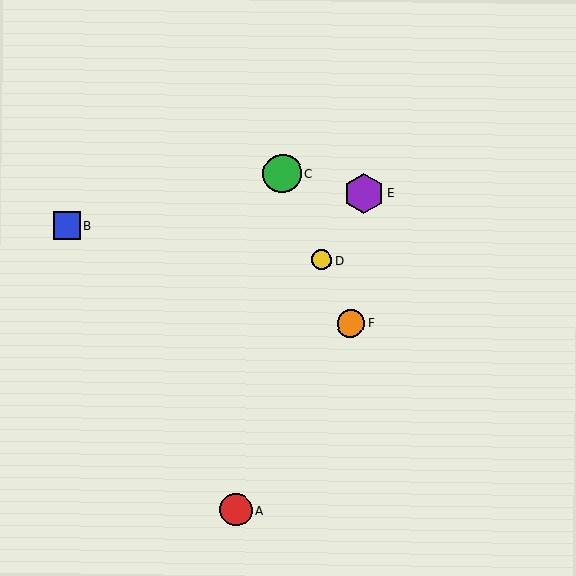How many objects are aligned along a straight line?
3 objects (C, D, F) are aligned along a straight line.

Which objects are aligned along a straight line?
Objects C, D, F are aligned along a straight line.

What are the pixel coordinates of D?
Object D is at (322, 260).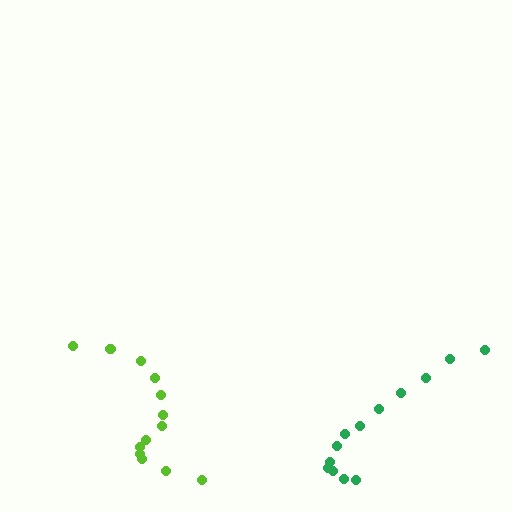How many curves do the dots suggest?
There are 2 distinct paths.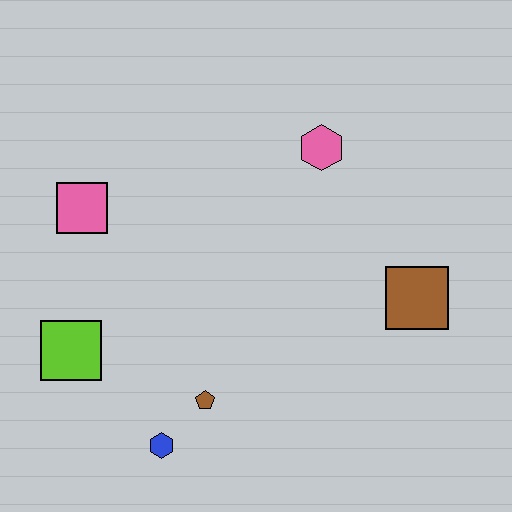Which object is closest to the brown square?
The pink hexagon is closest to the brown square.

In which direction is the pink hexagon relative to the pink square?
The pink hexagon is to the right of the pink square.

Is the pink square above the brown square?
Yes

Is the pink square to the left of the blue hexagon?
Yes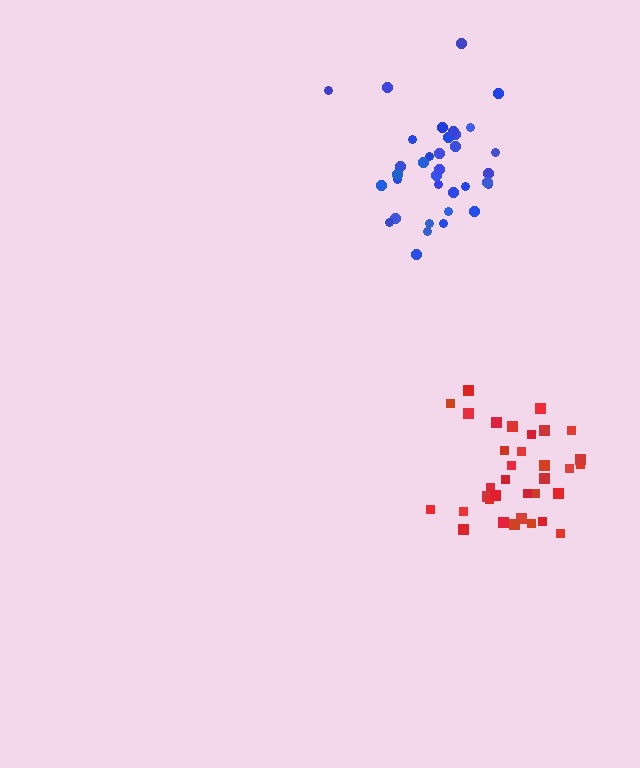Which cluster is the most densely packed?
Red.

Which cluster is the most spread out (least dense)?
Blue.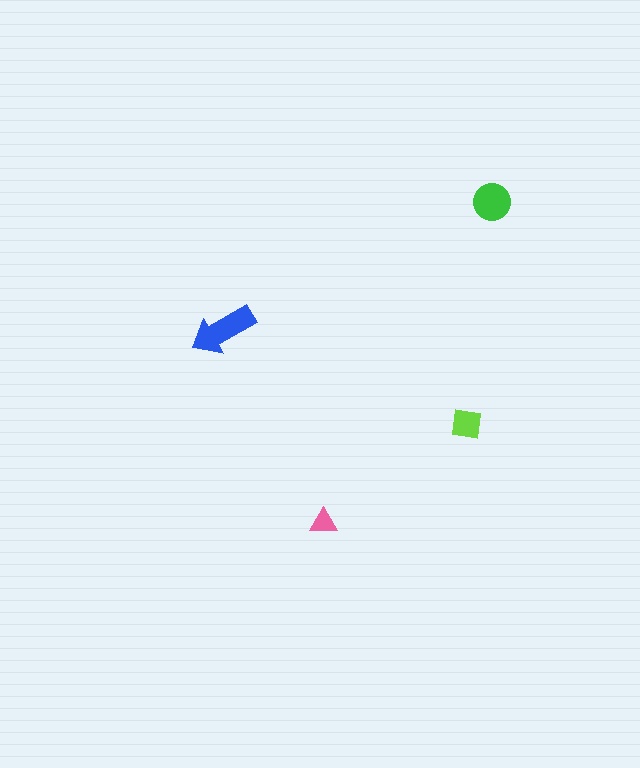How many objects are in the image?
There are 4 objects in the image.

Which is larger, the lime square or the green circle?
The green circle.